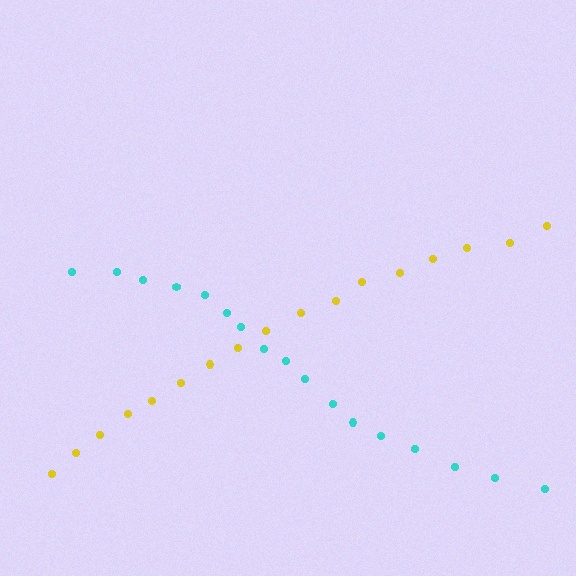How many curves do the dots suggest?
There are 2 distinct paths.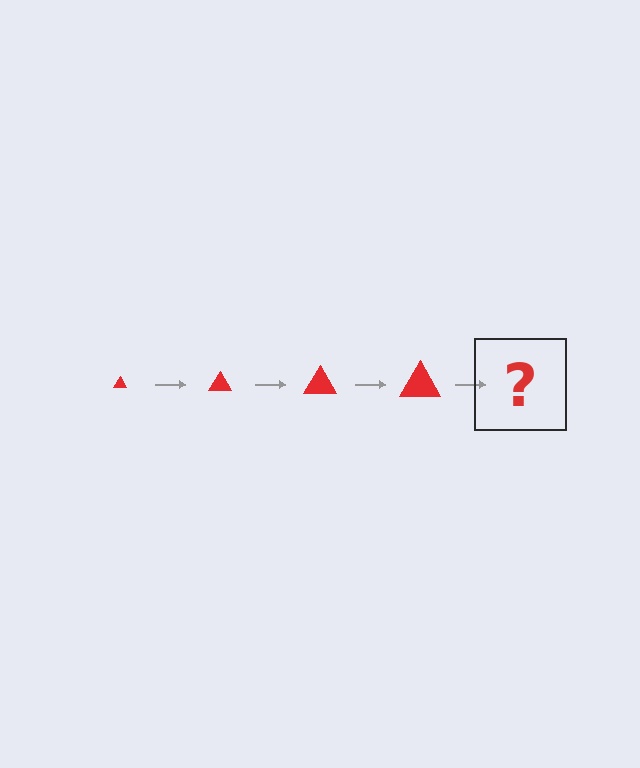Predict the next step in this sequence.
The next step is a red triangle, larger than the previous one.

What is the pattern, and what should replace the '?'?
The pattern is that the triangle gets progressively larger each step. The '?' should be a red triangle, larger than the previous one.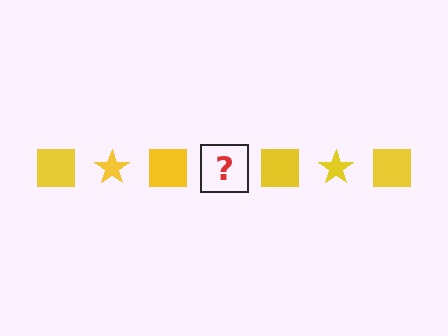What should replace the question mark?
The question mark should be replaced with a yellow star.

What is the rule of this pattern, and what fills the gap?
The rule is that the pattern cycles through square, star shapes in yellow. The gap should be filled with a yellow star.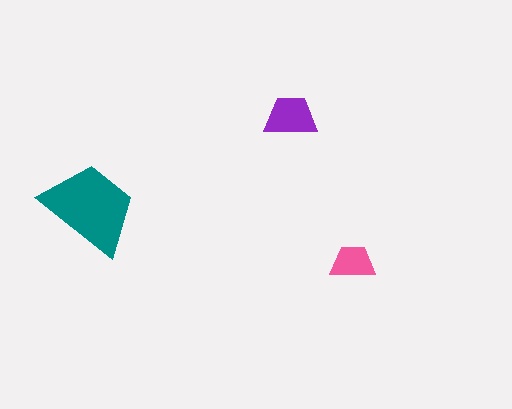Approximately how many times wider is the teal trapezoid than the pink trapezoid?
About 2 times wider.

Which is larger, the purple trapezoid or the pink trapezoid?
The purple one.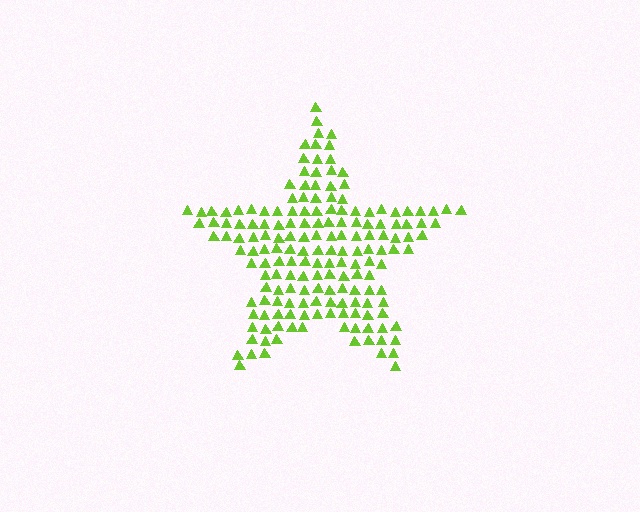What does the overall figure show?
The overall figure shows a star.